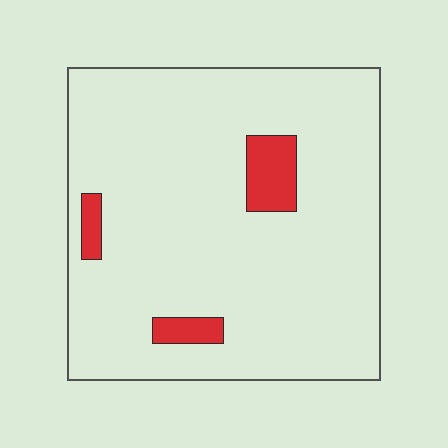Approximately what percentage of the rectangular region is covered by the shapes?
Approximately 5%.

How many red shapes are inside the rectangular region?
3.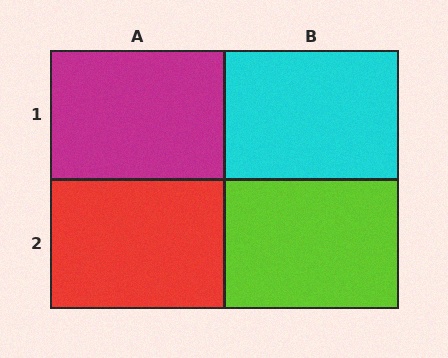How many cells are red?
1 cell is red.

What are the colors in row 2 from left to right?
Red, lime.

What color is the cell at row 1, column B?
Cyan.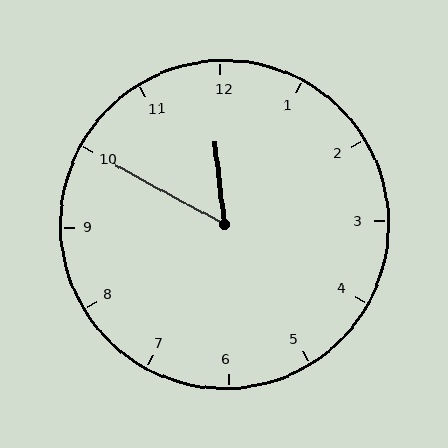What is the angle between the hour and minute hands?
Approximately 55 degrees.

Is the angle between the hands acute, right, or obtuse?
It is acute.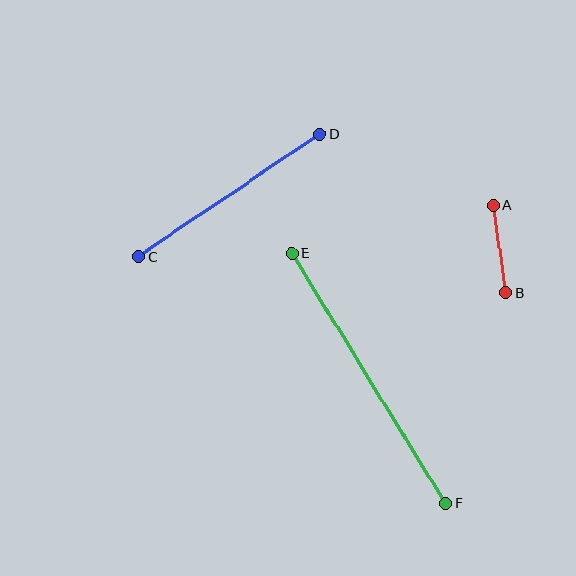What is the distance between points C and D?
The distance is approximately 219 pixels.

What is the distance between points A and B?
The distance is approximately 89 pixels.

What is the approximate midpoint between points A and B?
The midpoint is at approximately (500, 249) pixels.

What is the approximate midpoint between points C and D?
The midpoint is at approximately (229, 196) pixels.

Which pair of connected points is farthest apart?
Points E and F are farthest apart.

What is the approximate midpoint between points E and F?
The midpoint is at approximately (369, 378) pixels.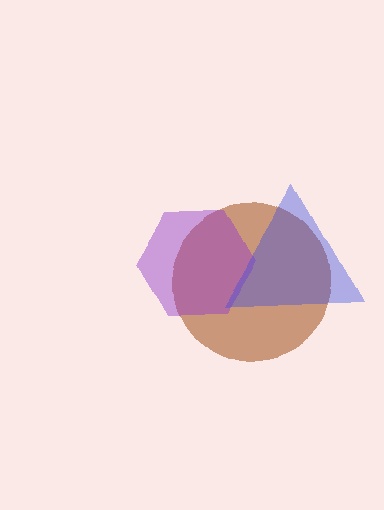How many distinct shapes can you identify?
There are 3 distinct shapes: a brown circle, a purple hexagon, a blue triangle.